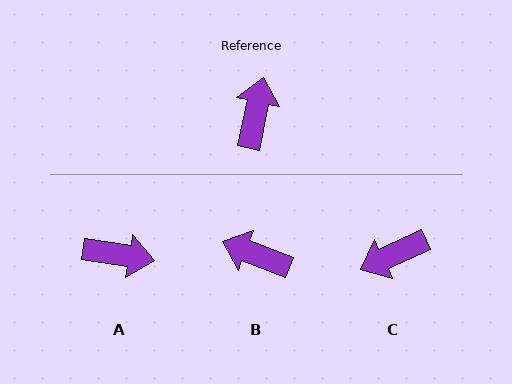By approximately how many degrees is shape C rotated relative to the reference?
Approximately 126 degrees counter-clockwise.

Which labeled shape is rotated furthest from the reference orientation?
C, about 126 degrees away.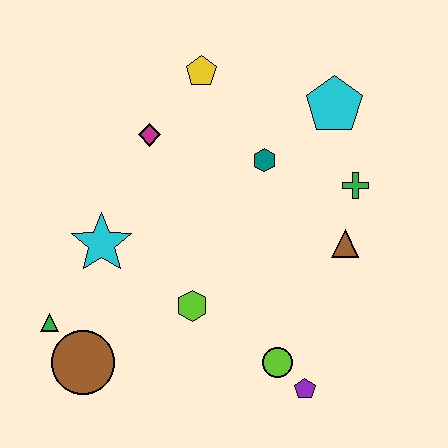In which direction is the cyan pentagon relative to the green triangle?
The cyan pentagon is to the right of the green triangle.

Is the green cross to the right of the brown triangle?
Yes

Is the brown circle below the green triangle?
Yes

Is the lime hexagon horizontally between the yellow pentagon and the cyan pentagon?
No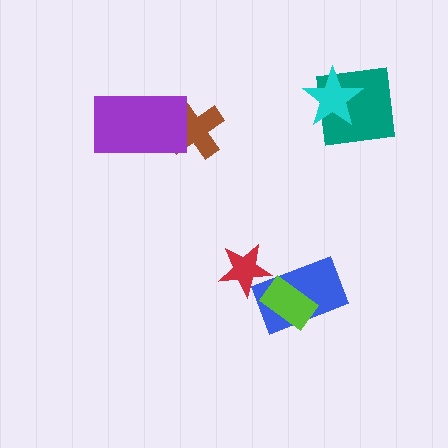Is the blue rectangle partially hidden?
Yes, it is partially covered by another shape.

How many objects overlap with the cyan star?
1 object overlaps with the cyan star.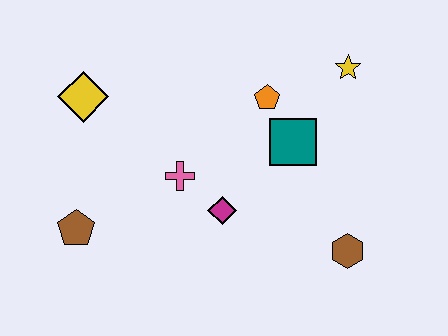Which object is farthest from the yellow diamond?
The brown hexagon is farthest from the yellow diamond.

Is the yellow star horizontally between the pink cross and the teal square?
No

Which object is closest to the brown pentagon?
The pink cross is closest to the brown pentagon.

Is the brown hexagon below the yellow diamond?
Yes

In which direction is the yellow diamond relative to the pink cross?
The yellow diamond is to the left of the pink cross.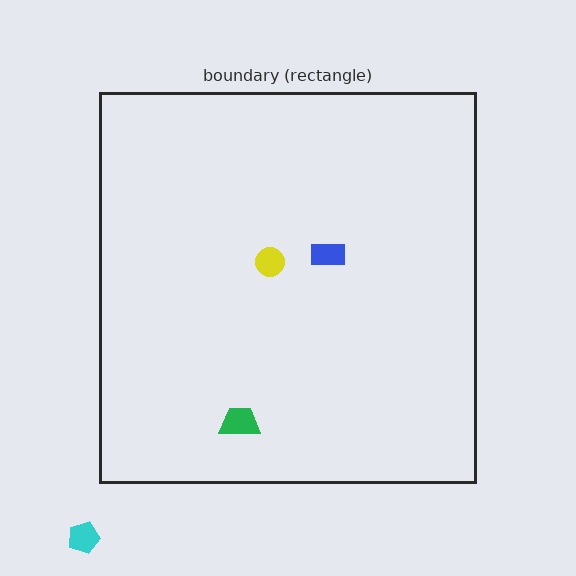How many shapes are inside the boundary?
3 inside, 1 outside.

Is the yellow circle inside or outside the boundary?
Inside.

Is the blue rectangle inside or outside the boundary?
Inside.